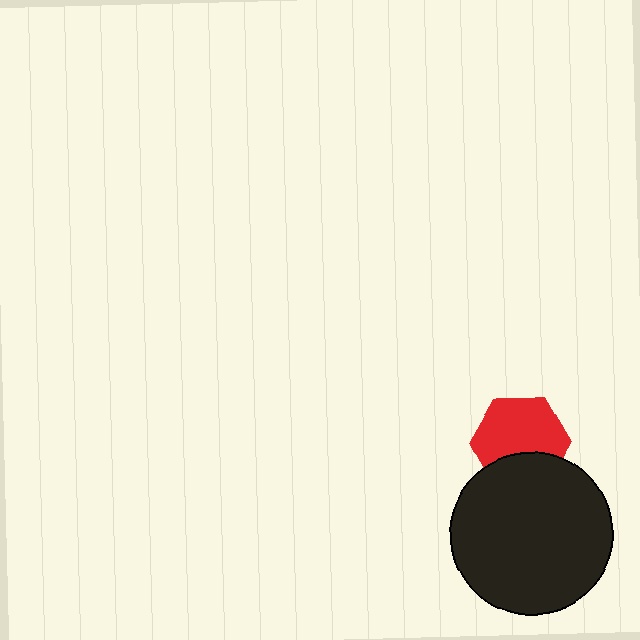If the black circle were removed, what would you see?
You would see the complete red hexagon.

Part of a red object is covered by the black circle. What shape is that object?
It is a hexagon.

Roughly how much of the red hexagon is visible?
Most of it is visible (roughly 68%).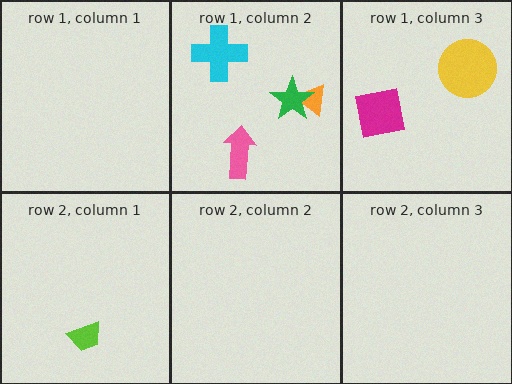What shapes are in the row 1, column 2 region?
The orange triangle, the pink arrow, the cyan cross, the green star.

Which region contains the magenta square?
The row 1, column 3 region.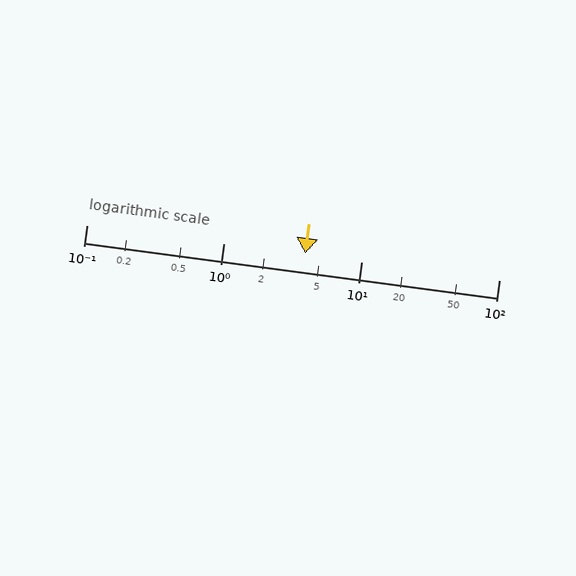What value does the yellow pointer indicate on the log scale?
The pointer indicates approximately 3.9.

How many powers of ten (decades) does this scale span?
The scale spans 3 decades, from 0.1 to 100.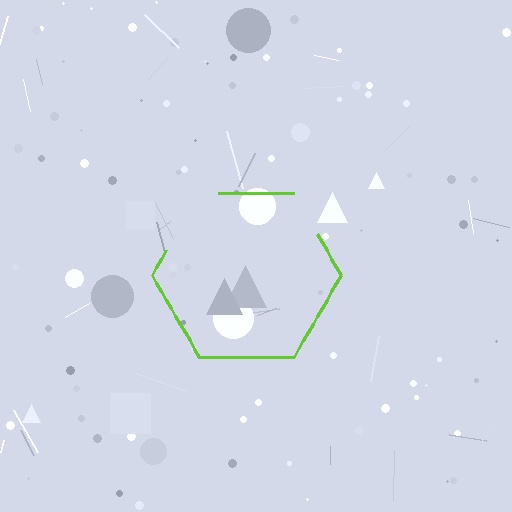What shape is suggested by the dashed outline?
The dashed outline suggests a hexagon.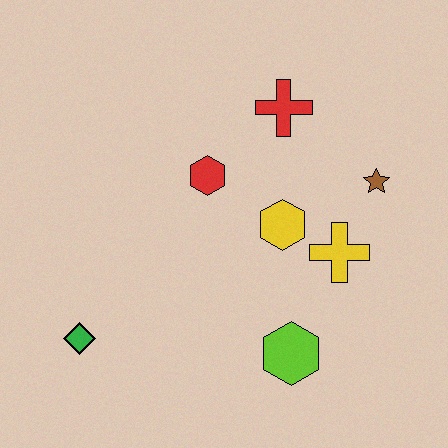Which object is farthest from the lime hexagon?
The red cross is farthest from the lime hexagon.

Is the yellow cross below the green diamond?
No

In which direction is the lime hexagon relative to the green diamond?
The lime hexagon is to the right of the green diamond.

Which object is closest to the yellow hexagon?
The yellow cross is closest to the yellow hexagon.